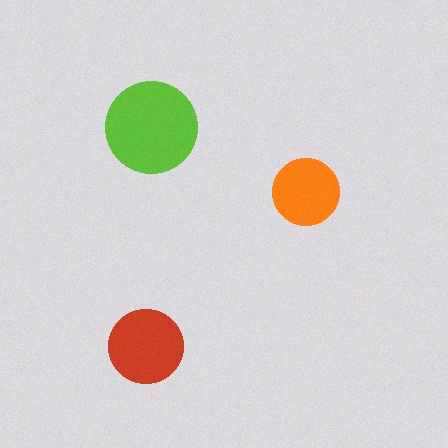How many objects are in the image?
There are 3 objects in the image.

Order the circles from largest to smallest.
the lime one, the red one, the orange one.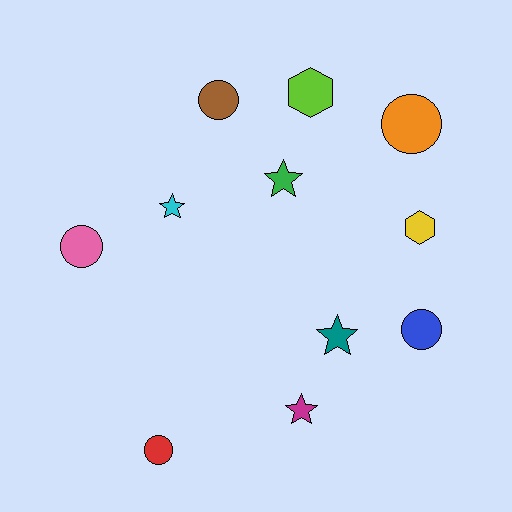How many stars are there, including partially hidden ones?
There are 4 stars.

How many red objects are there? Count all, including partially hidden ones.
There is 1 red object.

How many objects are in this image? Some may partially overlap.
There are 11 objects.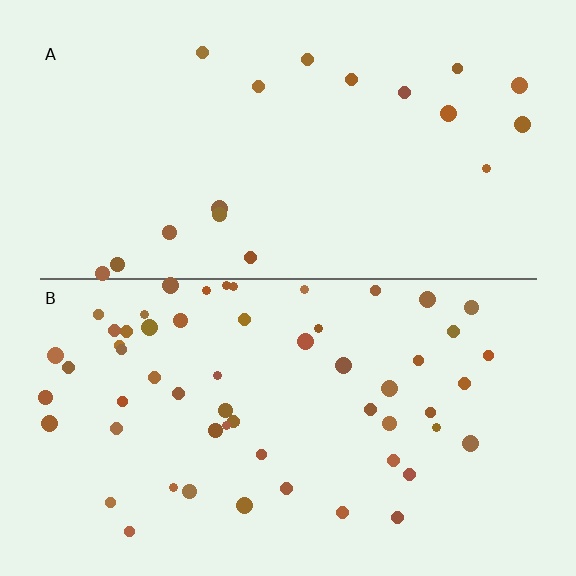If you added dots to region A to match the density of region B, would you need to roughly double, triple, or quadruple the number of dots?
Approximately triple.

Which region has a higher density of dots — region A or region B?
B (the bottom).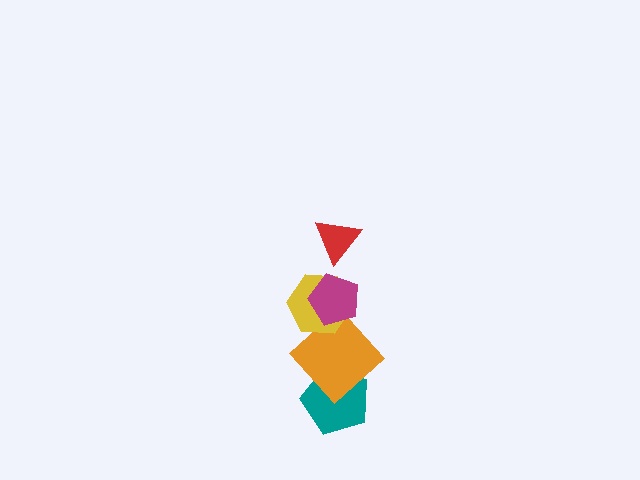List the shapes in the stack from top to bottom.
From top to bottom: the red triangle, the magenta pentagon, the yellow hexagon, the orange diamond, the teal pentagon.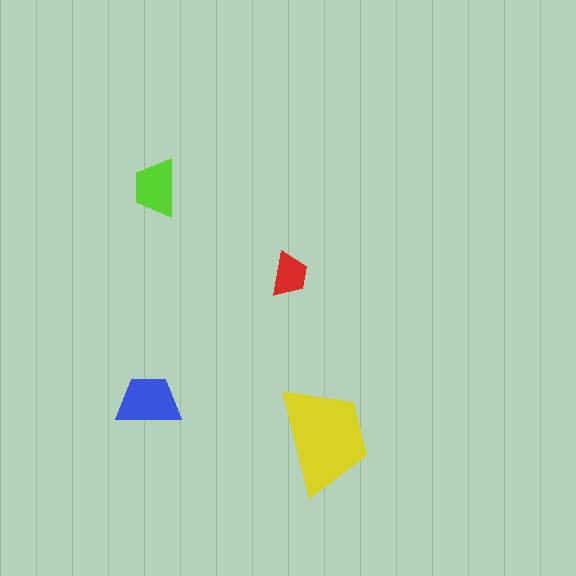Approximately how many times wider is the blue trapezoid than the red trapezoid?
About 1.5 times wider.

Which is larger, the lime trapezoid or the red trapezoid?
The lime one.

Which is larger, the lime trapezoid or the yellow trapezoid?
The yellow one.